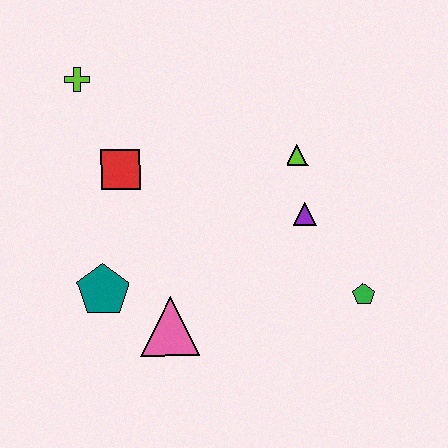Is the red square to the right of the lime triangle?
No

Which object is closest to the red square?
The lime cross is closest to the red square.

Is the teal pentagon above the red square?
No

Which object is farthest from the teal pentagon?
The green pentagon is farthest from the teal pentagon.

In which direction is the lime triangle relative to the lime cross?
The lime triangle is to the right of the lime cross.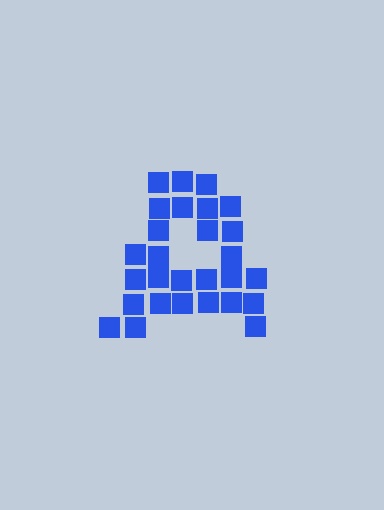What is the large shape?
The large shape is the letter A.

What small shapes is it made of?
It is made of small squares.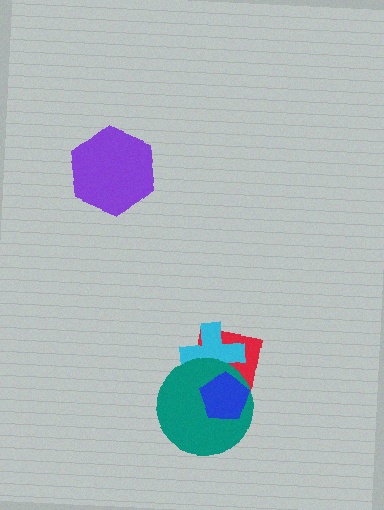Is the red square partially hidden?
Yes, it is partially covered by another shape.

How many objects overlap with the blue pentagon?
3 objects overlap with the blue pentagon.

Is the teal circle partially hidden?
Yes, it is partially covered by another shape.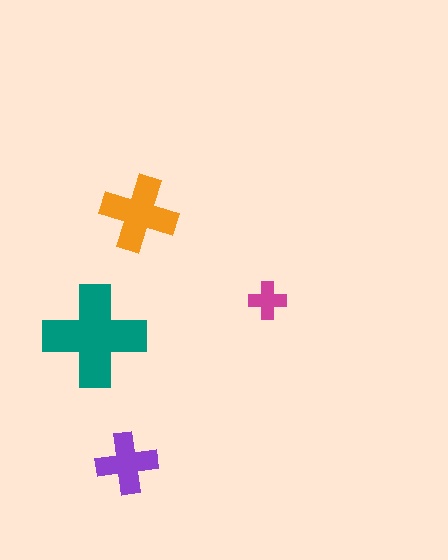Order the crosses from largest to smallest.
the teal one, the orange one, the purple one, the magenta one.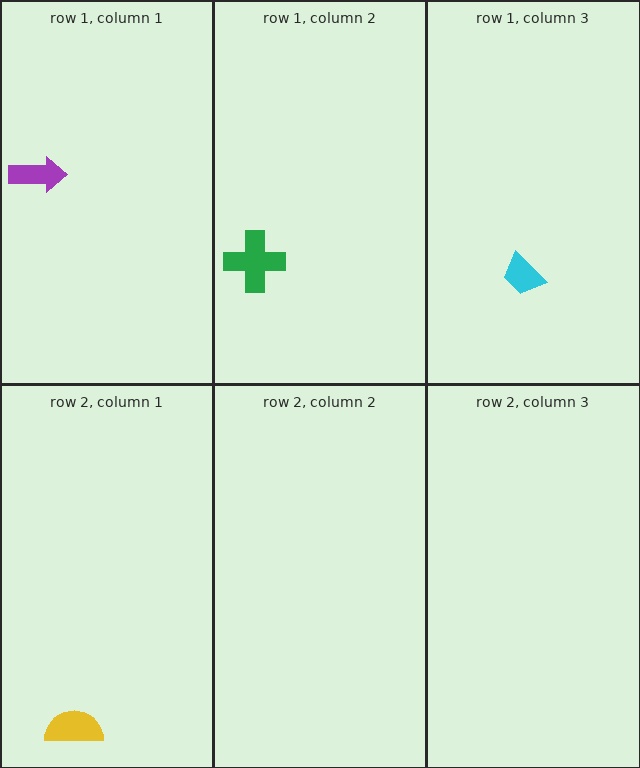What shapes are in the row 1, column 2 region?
The green cross.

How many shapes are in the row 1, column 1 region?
1.